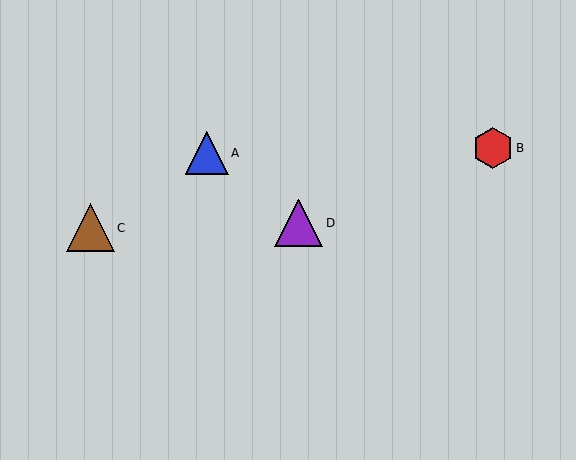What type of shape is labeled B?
Shape B is a red hexagon.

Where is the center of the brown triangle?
The center of the brown triangle is at (90, 228).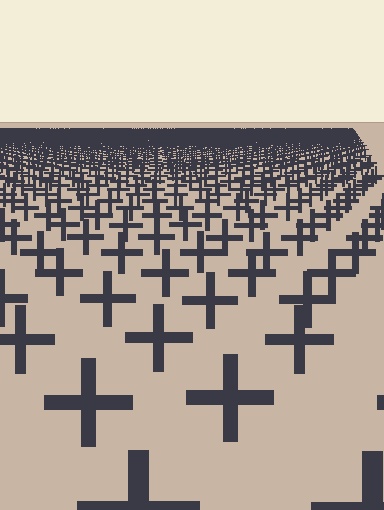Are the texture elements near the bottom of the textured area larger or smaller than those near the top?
Larger. Near the bottom, elements are closer to the viewer and appear at a bigger on-screen size.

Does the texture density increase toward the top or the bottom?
Density increases toward the top.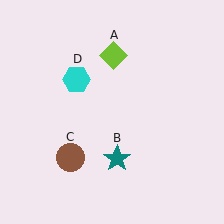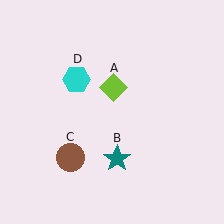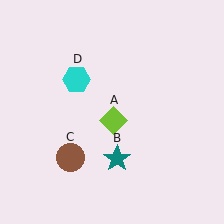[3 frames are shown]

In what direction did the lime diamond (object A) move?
The lime diamond (object A) moved down.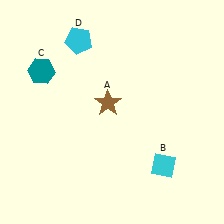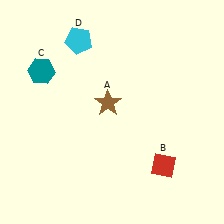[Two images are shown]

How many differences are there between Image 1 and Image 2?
There is 1 difference between the two images.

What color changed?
The diamond (B) changed from cyan in Image 1 to red in Image 2.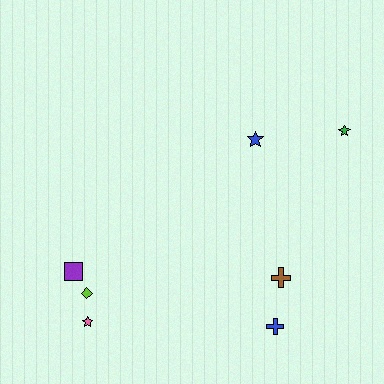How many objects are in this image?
There are 7 objects.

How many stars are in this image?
There are 3 stars.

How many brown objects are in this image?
There is 1 brown object.